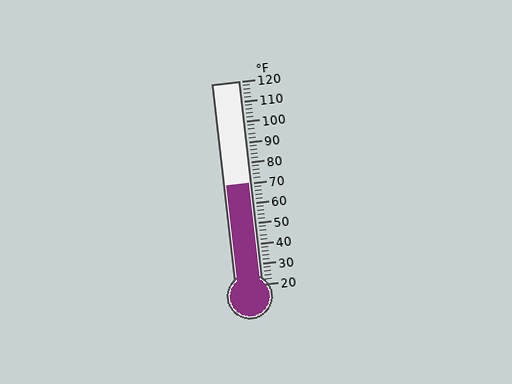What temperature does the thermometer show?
The thermometer shows approximately 70°F.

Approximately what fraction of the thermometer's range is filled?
The thermometer is filled to approximately 50% of its range.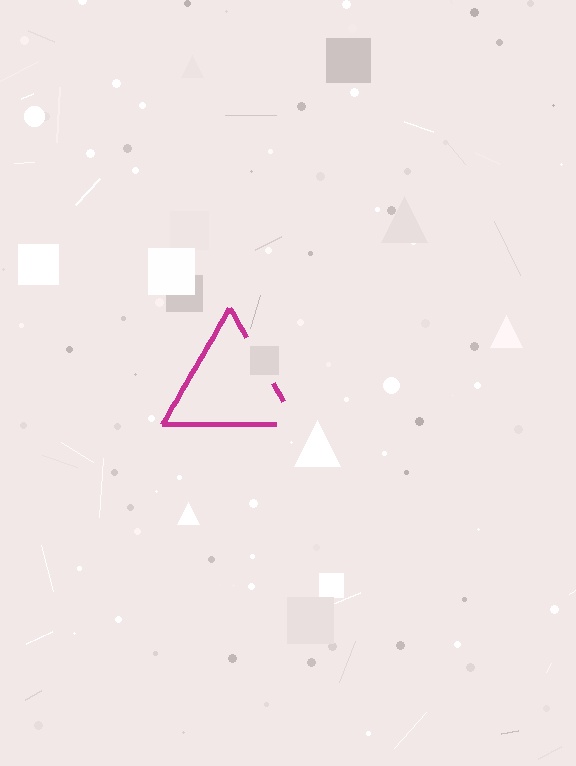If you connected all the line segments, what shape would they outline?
They would outline a triangle.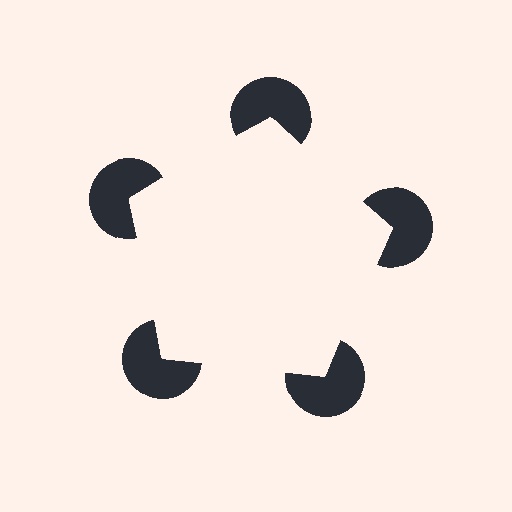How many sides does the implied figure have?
5 sides.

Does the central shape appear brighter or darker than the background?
It typically appears slightly brighter than the background, even though no actual brightness change is drawn.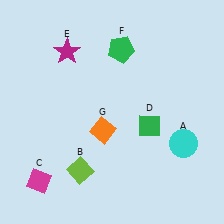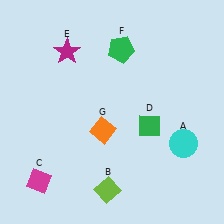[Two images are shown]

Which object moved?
The lime diamond (B) moved right.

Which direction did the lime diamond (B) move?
The lime diamond (B) moved right.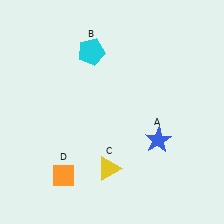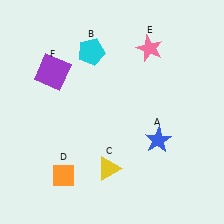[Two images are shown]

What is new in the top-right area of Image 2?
A pink star (E) was added in the top-right area of Image 2.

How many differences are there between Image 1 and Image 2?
There are 2 differences between the two images.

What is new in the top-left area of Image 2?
A purple square (F) was added in the top-left area of Image 2.